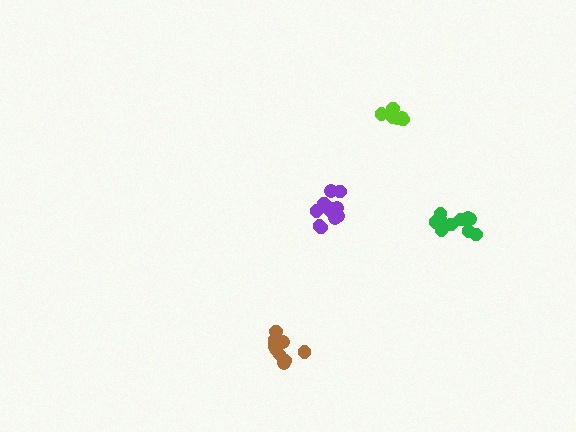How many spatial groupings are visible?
There are 4 spatial groupings.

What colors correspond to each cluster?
The clusters are colored: brown, green, lime, purple.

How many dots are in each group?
Group 1: 9 dots, Group 2: 11 dots, Group 3: 6 dots, Group 4: 12 dots (38 total).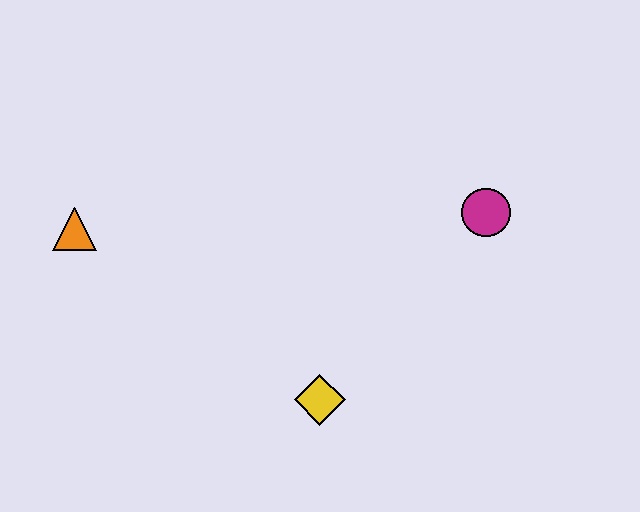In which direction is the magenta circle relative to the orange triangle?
The magenta circle is to the right of the orange triangle.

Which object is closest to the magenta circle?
The yellow diamond is closest to the magenta circle.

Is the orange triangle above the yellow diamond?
Yes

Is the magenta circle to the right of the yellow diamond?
Yes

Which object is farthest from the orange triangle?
The magenta circle is farthest from the orange triangle.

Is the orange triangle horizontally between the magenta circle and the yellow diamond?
No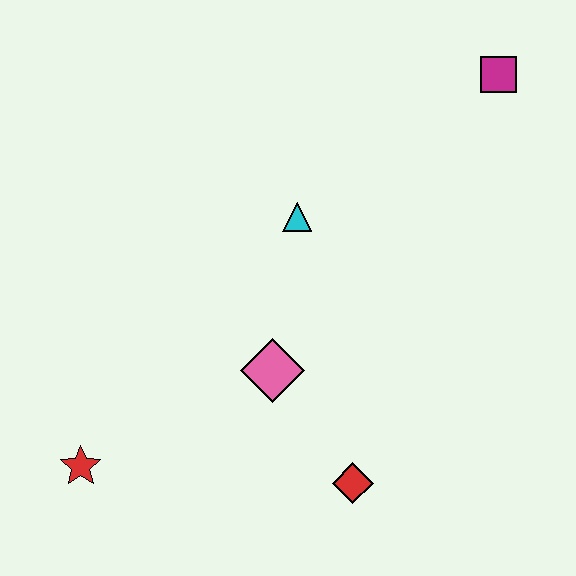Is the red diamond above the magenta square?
No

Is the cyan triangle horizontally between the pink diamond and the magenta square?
Yes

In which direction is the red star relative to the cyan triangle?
The red star is below the cyan triangle.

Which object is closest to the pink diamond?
The red diamond is closest to the pink diamond.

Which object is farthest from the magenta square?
The red star is farthest from the magenta square.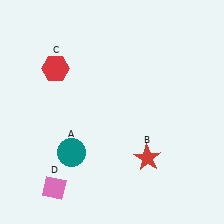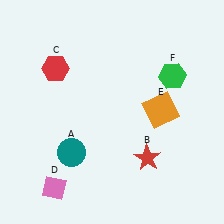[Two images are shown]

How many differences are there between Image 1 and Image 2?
There are 2 differences between the two images.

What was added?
An orange square (E), a green hexagon (F) were added in Image 2.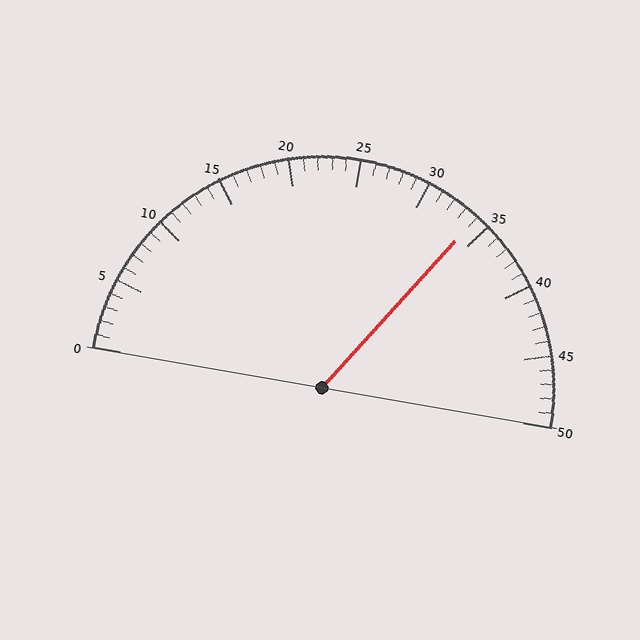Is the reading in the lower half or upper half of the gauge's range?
The reading is in the upper half of the range (0 to 50).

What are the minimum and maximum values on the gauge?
The gauge ranges from 0 to 50.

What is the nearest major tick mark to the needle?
The nearest major tick mark is 35.